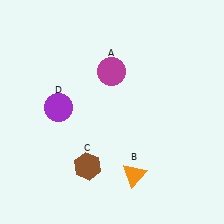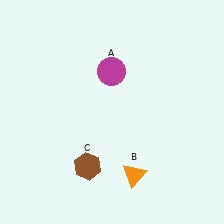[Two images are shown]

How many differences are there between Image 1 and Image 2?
There is 1 difference between the two images.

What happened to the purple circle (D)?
The purple circle (D) was removed in Image 2. It was in the top-left area of Image 1.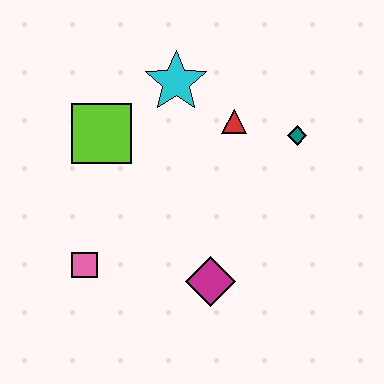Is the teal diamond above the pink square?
Yes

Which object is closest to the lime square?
The cyan star is closest to the lime square.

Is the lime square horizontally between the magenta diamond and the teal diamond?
No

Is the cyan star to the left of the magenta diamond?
Yes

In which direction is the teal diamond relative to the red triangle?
The teal diamond is to the right of the red triangle.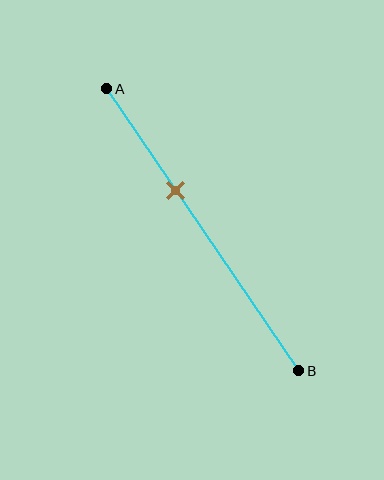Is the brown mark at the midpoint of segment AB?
No, the mark is at about 35% from A, not at the 50% midpoint.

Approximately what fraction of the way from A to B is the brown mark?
The brown mark is approximately 35% of the way from A to B.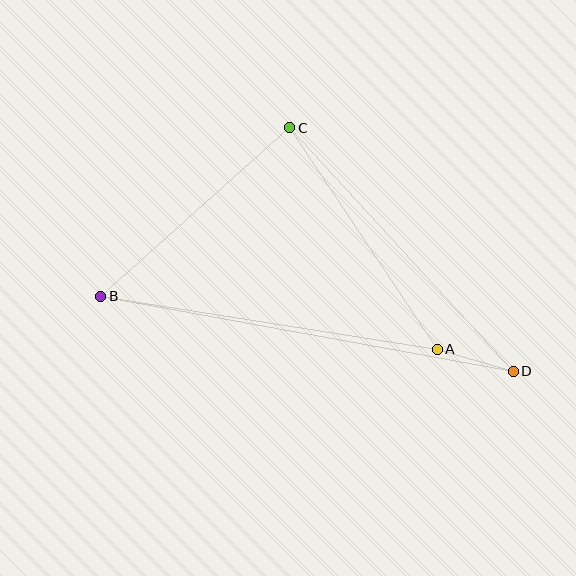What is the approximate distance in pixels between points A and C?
The distance between A and C is approximately 266 pixels.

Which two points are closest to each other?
Points A and D are closest to each other.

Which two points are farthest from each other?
Points B and D are farthest from each other.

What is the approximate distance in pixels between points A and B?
The distance between A and B is approximately 341 pixels.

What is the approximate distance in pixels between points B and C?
The distance between B and C is approximately 254 pixels.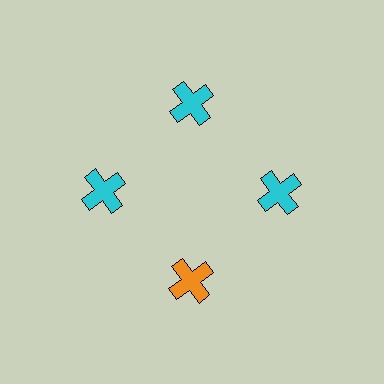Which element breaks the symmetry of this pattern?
The orange cross at roughly the 6 o'clock position breaks the symmetry. All other shapes are cyan crosses.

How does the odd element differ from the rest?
It has a different color: orange instead of cyan.